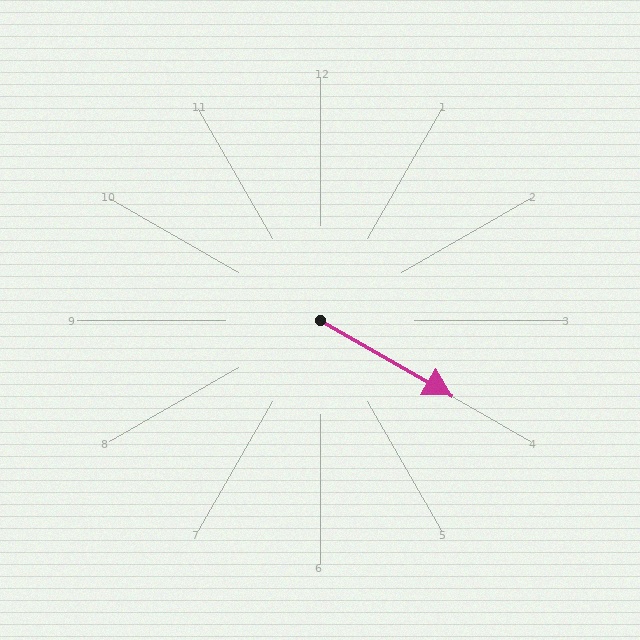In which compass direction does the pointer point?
Southeast.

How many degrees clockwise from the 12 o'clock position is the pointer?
Approximately 120 degrees.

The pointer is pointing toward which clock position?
Roughly 4 o'clock.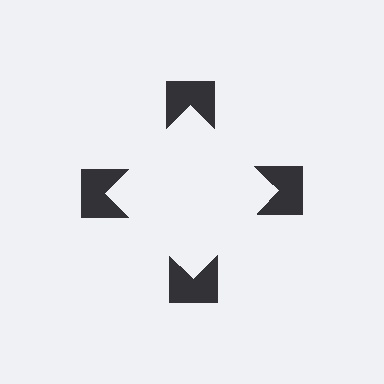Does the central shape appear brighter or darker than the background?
It typically appears slightly brighter than the background, even though no actual brightness change is drawn.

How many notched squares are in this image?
There are 4 — one at each vertex of the illusory square.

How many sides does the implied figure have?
4 sides.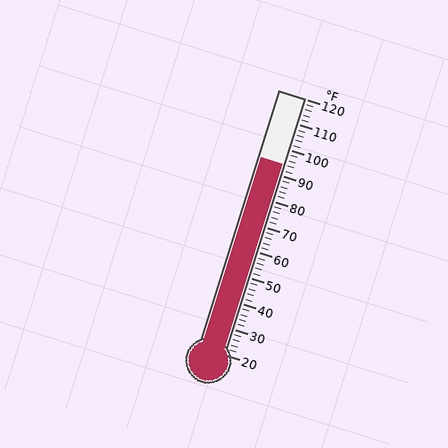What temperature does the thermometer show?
The thermometer shows approximately 94°F.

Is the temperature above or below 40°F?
The temperature is above 40°F.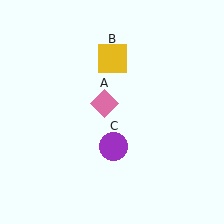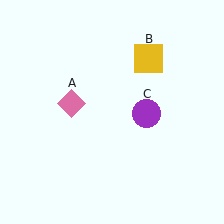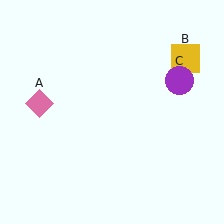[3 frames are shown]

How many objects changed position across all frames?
3 objects changed position: pink diamond (object A), yellow square (object B), purple circle (object C).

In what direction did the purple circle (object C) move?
The purple circle (object C) moved up and to the right.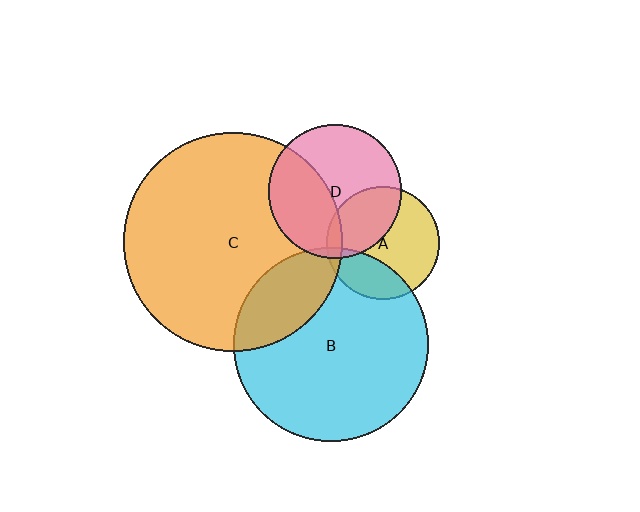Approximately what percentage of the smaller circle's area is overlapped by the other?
Approximately 25%.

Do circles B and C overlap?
Yes.